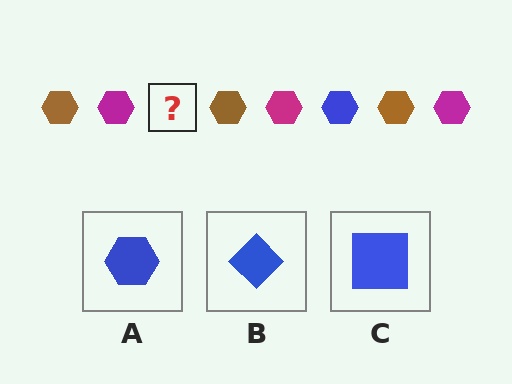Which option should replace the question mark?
Option A.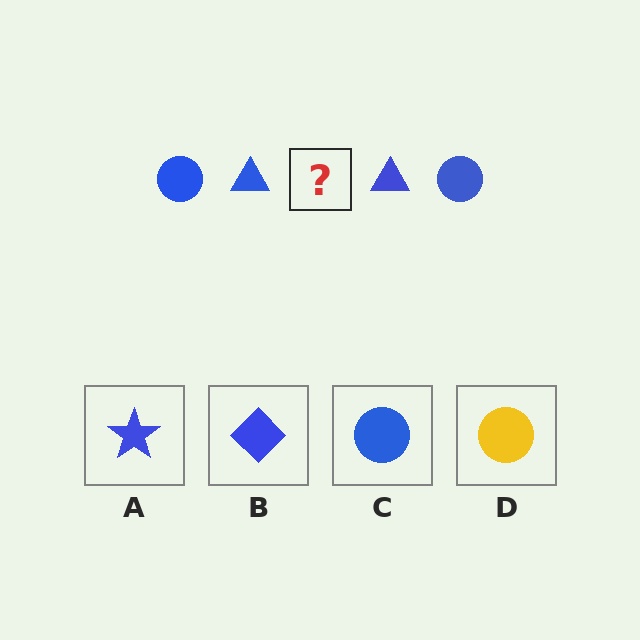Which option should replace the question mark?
Option C.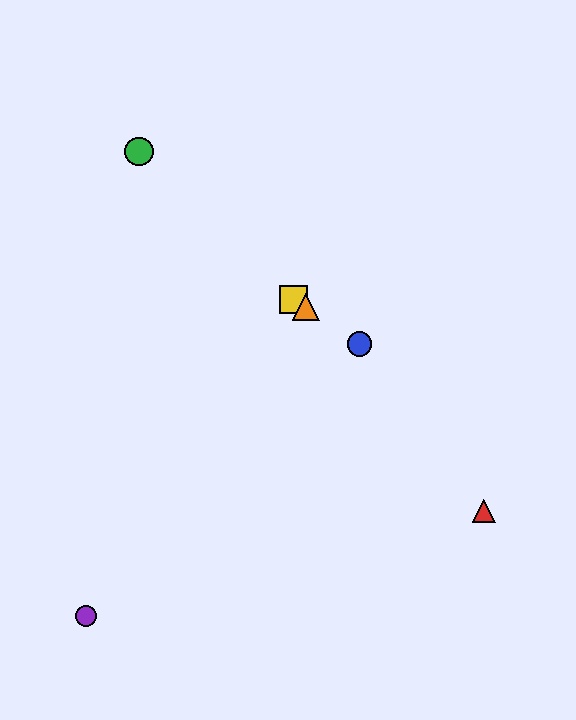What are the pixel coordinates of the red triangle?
The red triangle is at (484, 511).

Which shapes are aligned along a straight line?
The blue circle, the yellow square, the orange triangle are aligned along a straight line.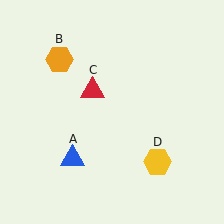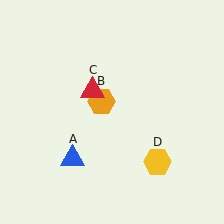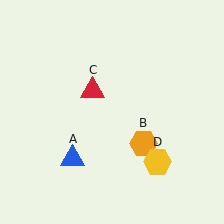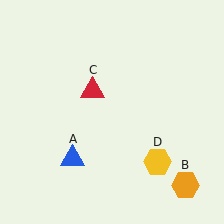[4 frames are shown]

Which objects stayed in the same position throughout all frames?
Blue triangle (object A) and red triangle (object C) and yellow hexagon (object D) remained stationary.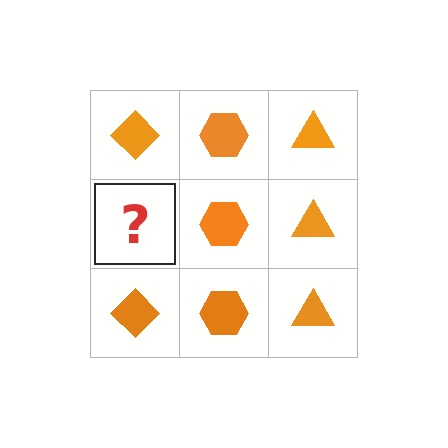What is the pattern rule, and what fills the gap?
The rule is that each column has a consistent shape. The gap should be filled with an orange diamond.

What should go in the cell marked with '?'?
The missing cell should contain an orange diamond.